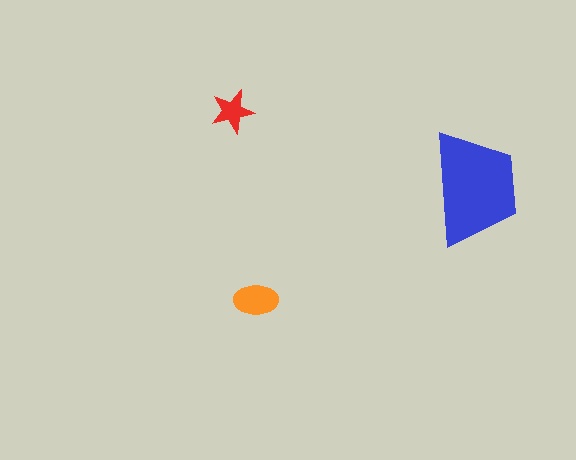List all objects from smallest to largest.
The red star, the orange ellipse, the blue trapezoid.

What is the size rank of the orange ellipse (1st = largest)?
2nd.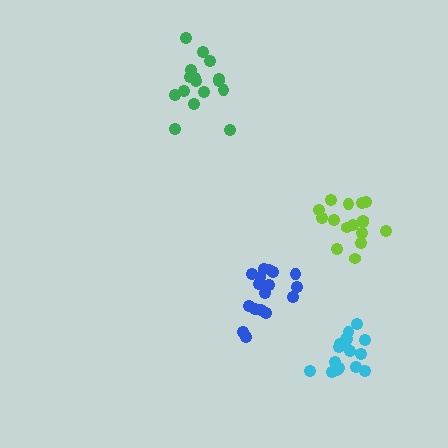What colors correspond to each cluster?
The clusters are colored: blue, green, lime, cyan.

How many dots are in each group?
Group 1: 17 dots, Group 2: 16 dots, Group 3: 16 dots, Group 4: 18 dots (67 total).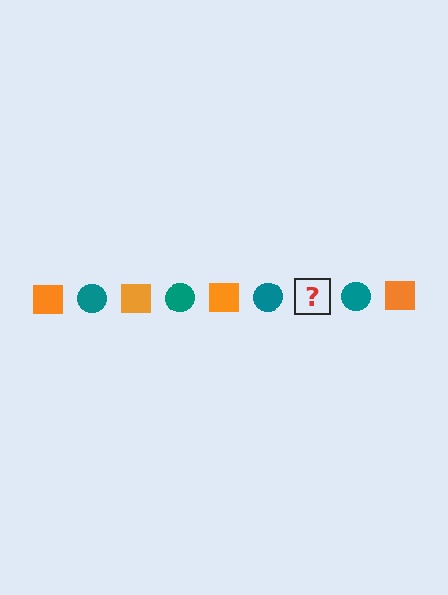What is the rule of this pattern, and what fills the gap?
The rule is that the pattern alternates between orange square and teal circle. The gap should be filled with an orange square.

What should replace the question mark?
The question mark should be replaced with an orange square.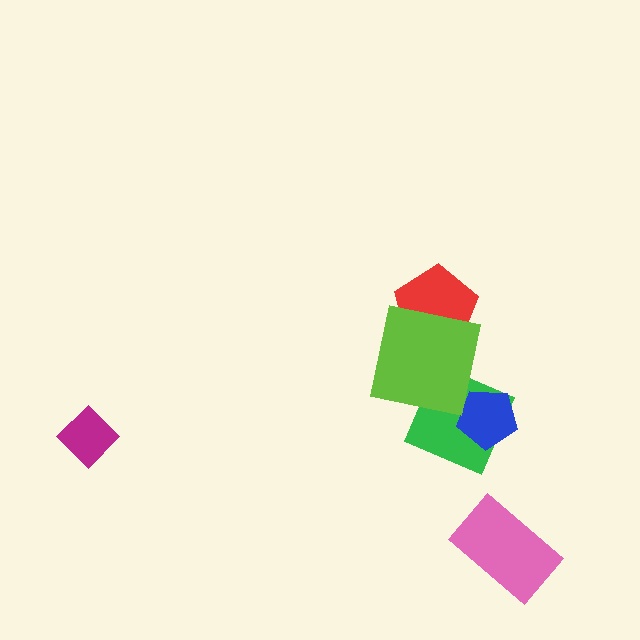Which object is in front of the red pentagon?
The lime square is in front of the red pentagon.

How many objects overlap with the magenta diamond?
0 objects overlap with the magenta diamond.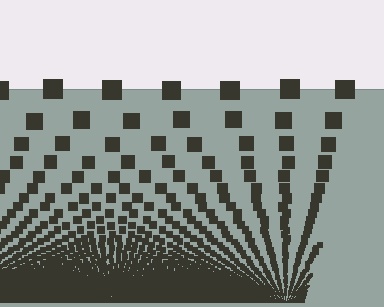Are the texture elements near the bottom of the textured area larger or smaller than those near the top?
Smaller. The gradient is inverted — elements near the bottom are smaller and denser.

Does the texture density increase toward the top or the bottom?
Density increases toward the bottom.